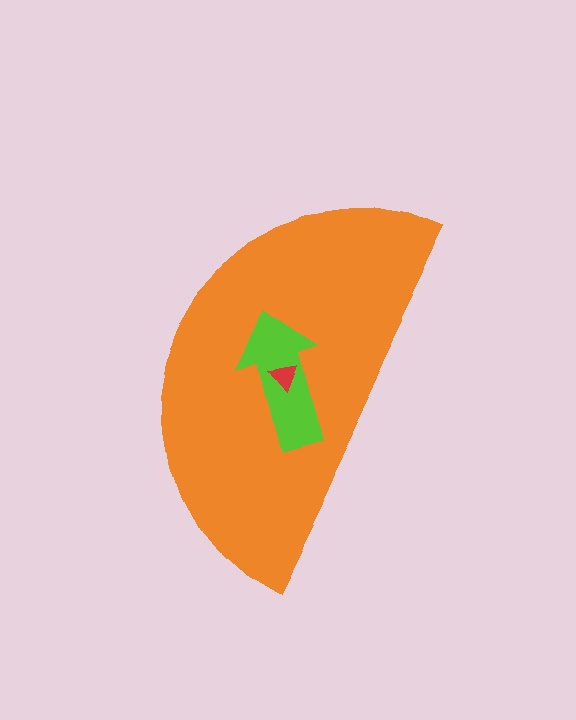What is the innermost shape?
The red triangle.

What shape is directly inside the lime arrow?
The red triangle.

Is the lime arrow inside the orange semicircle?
Yes.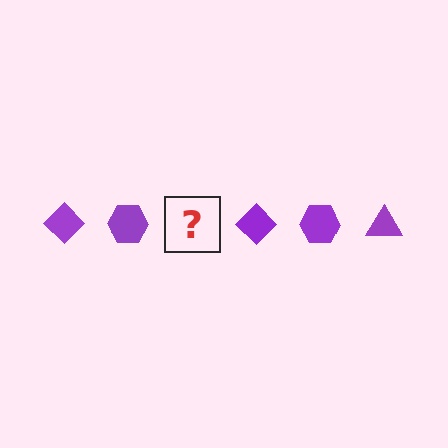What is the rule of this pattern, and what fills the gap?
The rule is that the pattern cycles through diamond, hexagon, triangle shapes in purple. The gap should be filled with a purple triangle.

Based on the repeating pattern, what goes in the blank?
The blank should be a purple triangle.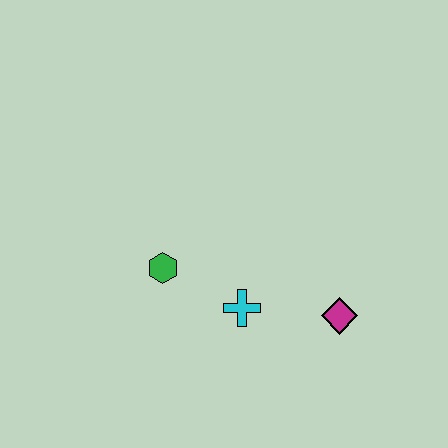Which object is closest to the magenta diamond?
The cyan cross is closest to the magenta diamond.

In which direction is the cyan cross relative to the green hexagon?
The cyan cross is to the right of the green hexagon.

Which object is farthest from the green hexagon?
The magenta diamond is farthest from the green hexagon.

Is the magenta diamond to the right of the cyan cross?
Yes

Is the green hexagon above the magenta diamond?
Yes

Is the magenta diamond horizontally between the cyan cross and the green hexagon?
No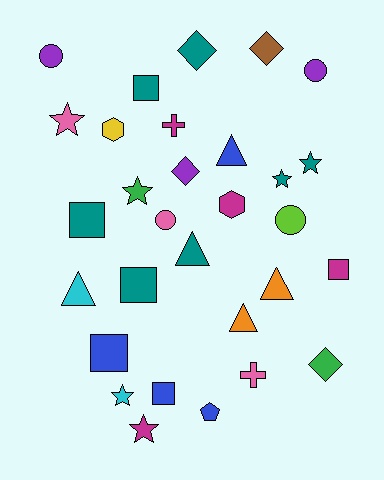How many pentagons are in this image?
There is 1 pentagon.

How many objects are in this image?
There are 30 objects.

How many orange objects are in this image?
There are 2 orange objects.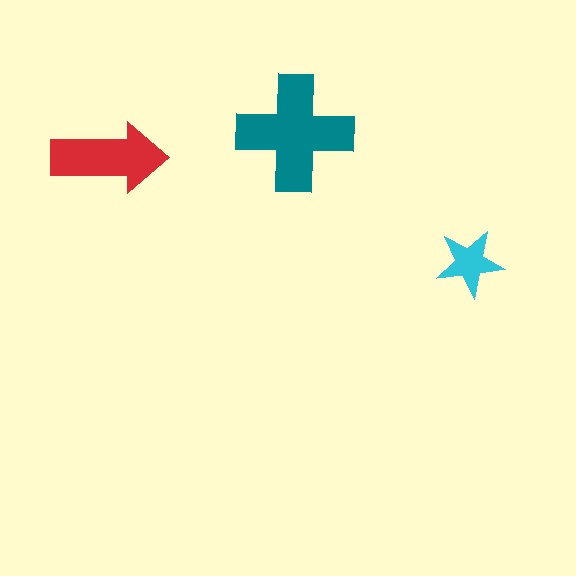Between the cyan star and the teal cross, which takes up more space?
The teal cross.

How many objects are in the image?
There are 3 objects in the image.